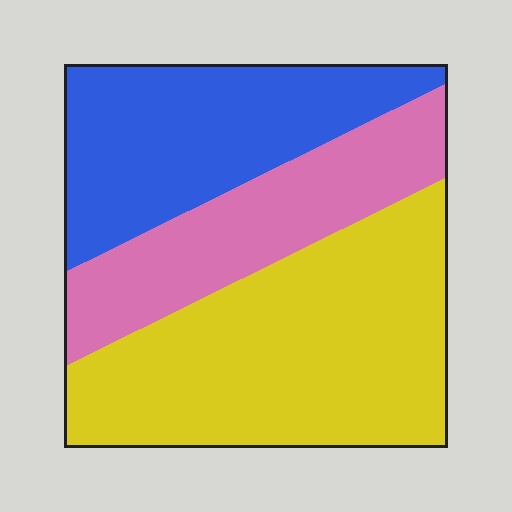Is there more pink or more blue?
Blue.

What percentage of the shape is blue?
Blue takes up about one third (1/3) of the shape.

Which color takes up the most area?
Yellow, at roughly 45%.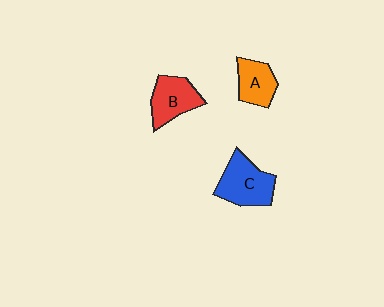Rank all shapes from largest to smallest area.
From largest to smallest: C (blue), B (red), A (orange).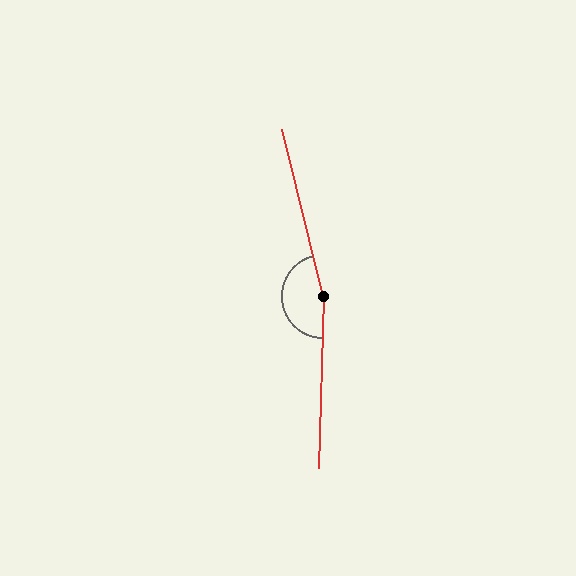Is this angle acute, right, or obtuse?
It is obtuse.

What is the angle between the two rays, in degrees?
Approximately 165 degrees.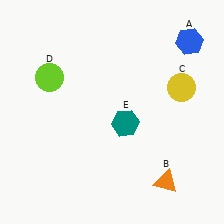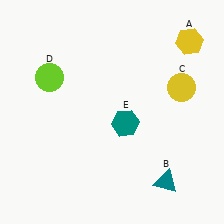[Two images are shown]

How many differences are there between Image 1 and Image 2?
There are 2 differences between the two images.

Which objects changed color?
A changed from blue to yellow. B changed from orange to teal.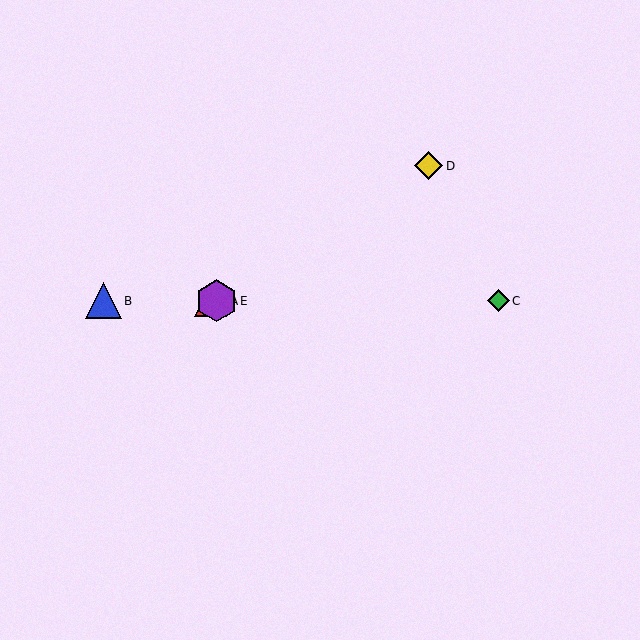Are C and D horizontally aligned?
No, C is at y≈301 and D is at y≈166.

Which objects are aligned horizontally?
Objects A, B, C, E are aligned horizontally.